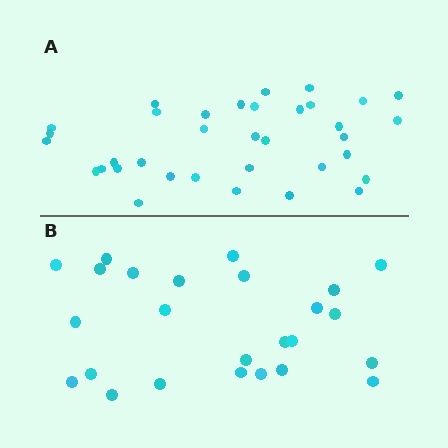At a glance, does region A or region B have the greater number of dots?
Region A (the top region) has more dots.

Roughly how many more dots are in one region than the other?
Region A has roughly 10 or so more dots than region B.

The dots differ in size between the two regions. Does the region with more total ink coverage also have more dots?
No. Region B has more total ink coverage because its dots are larger, but region A actually contains more individual dots. Total area can be misleading — the number of items is what matters here.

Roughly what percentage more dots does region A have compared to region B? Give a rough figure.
About 40% more.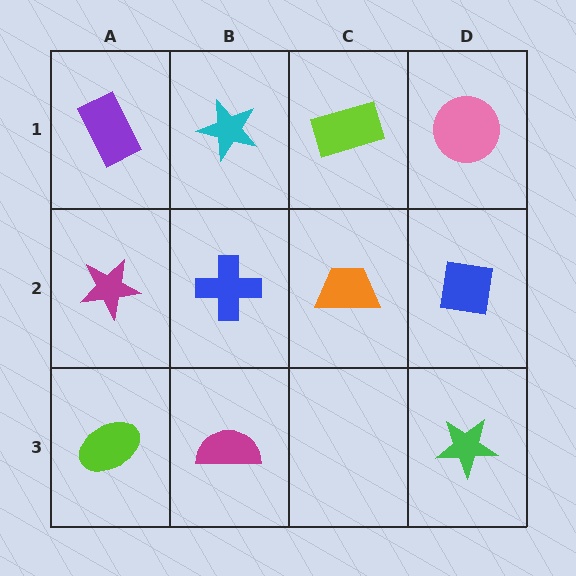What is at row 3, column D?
A green star.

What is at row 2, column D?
A blue square.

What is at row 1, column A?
A purple rectangle.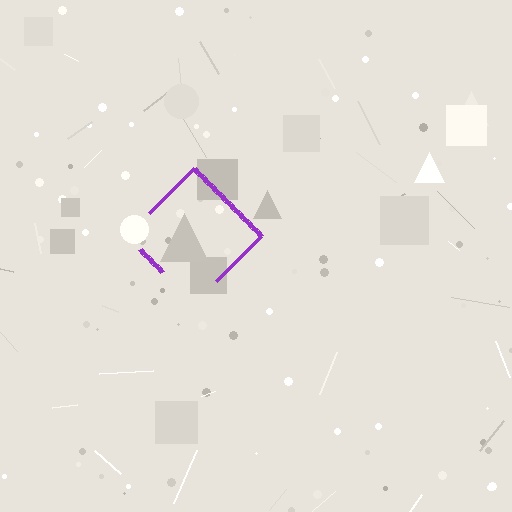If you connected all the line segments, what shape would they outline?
They would outline a diamond.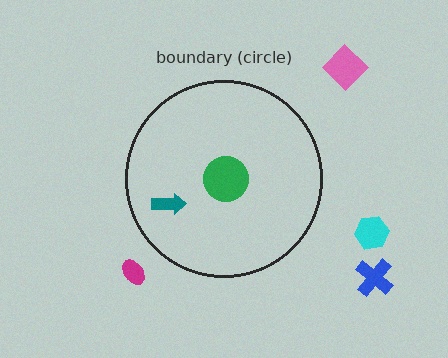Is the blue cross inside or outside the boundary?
Outside.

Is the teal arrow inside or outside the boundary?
Inside.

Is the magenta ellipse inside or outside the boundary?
Outside.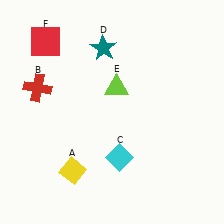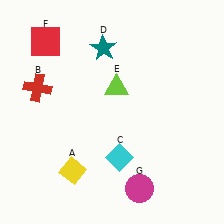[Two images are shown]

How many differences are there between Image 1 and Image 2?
There is 1 difference between the two images.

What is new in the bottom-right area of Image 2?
A magenta circle (G) was added in the bottom-right area of Image 2.